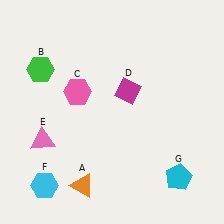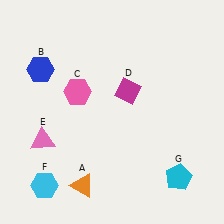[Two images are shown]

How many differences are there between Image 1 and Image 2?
There is 1 difference between the two images.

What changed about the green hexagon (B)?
In Image 1, B is green. In Image 2, it changed to blue.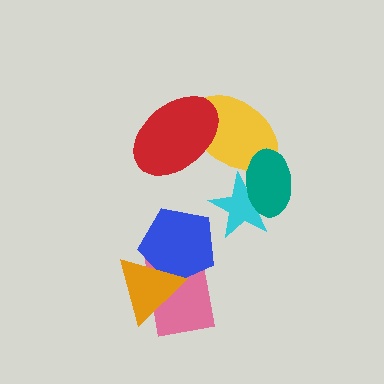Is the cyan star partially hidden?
Yes, it is partially covered by another shape.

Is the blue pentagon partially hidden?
Yes, it is partially covered by another shape.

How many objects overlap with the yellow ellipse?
3 objects overlap with the yellow ellipse.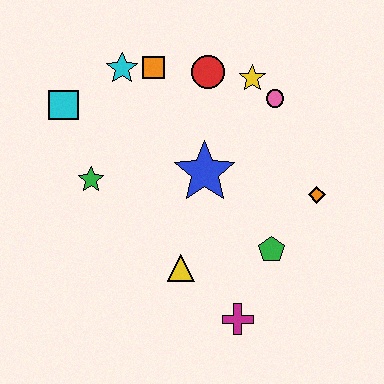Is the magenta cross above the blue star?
No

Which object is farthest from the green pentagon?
The cyan square is farthest from the green pentagon.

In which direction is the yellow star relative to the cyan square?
The yellow star is to the right of the cyan square.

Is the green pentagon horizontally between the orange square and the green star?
No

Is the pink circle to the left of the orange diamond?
Yes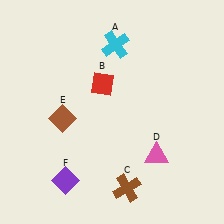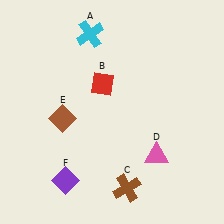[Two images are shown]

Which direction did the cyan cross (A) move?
The cyan cross (A) moved left.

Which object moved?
The cyan cross (A) moved left.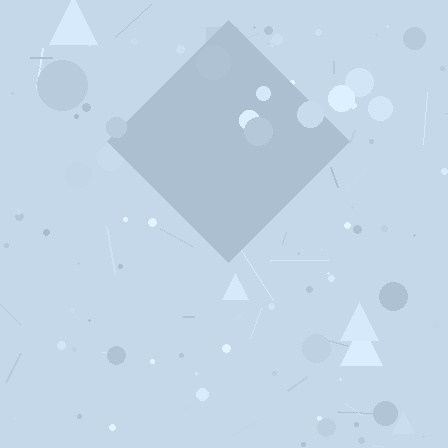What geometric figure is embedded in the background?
A diamond is embedded in the background.